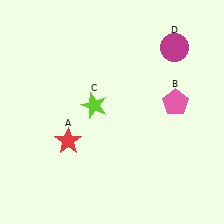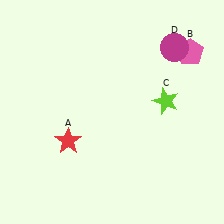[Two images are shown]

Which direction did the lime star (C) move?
The lime star (C) moved right.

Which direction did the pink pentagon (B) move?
The pink pentagon (B) moved up.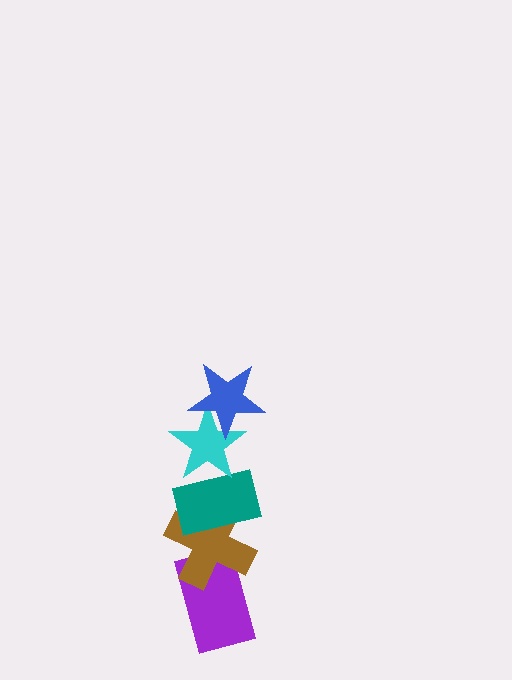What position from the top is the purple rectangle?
The purple rectangle is 5th from the top.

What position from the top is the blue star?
The blue star is 1st from the top.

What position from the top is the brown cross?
The brown cross is 4th from the top.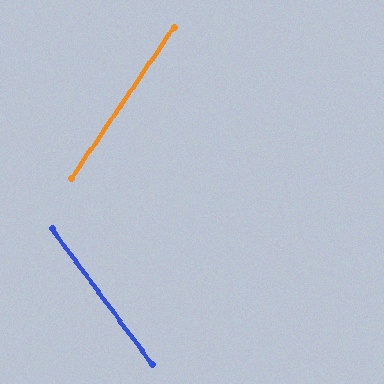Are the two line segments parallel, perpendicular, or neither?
Neither parallel nor perpendicular — they differ by about 71°.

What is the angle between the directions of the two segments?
Approximately 71 degrees.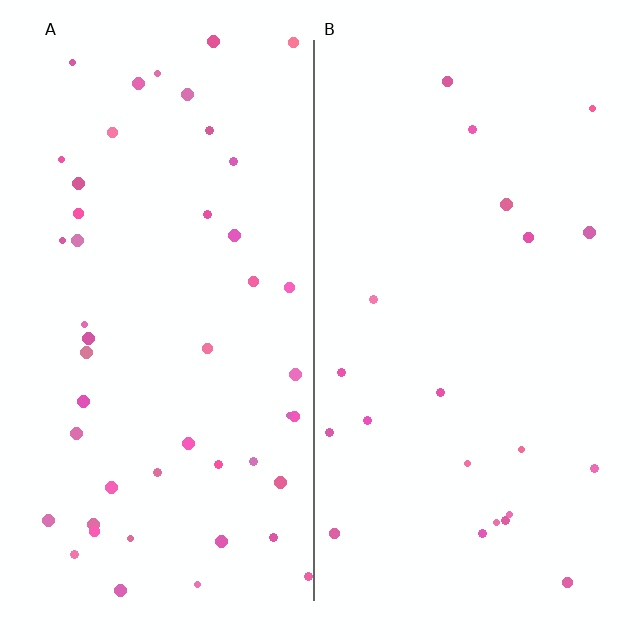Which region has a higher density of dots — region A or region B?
A (the left).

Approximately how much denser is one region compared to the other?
Approximately 2.2× — region A over region B.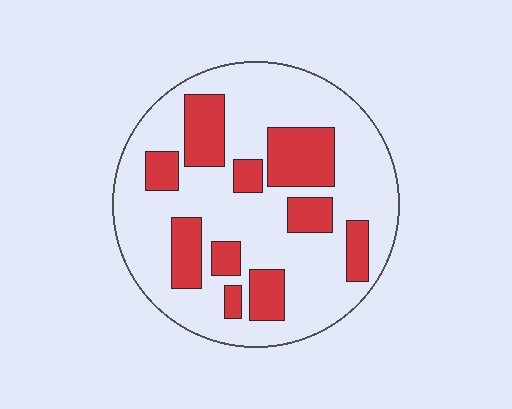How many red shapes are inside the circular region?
10.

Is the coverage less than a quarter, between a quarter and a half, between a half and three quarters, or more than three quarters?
Between a quarter and a half.